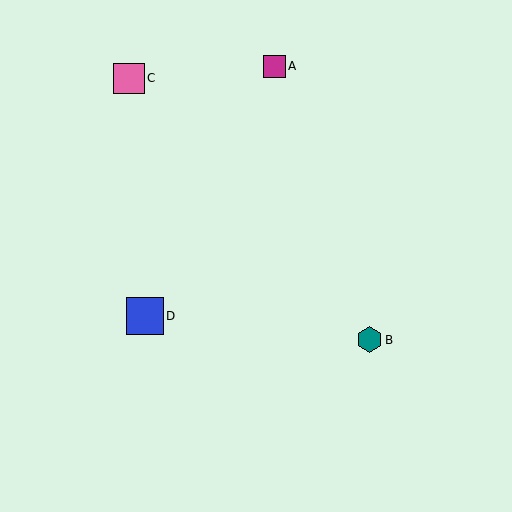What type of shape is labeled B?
Shape B is a teal hexagon.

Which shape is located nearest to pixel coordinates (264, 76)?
The magenta square (labeled A) at (275, 66) is nearest to that location.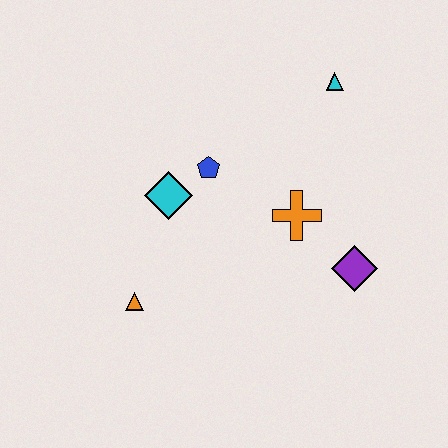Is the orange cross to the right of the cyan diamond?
Yes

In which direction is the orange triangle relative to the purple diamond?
The orange triangle is to the left of the purple diamond.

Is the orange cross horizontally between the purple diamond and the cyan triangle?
No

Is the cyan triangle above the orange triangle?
Yes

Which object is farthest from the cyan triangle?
The orange triangle is farthest from the cyan triangle.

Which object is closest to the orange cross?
The purple diamond is closest to the orange cross.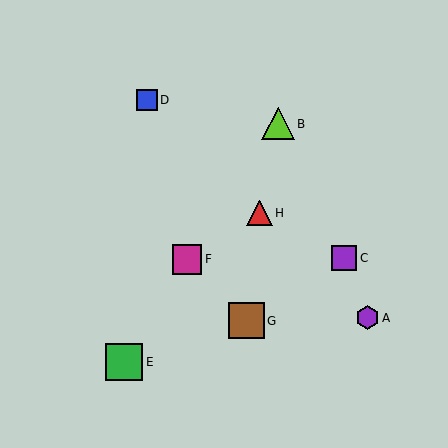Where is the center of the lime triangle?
The center of the lime triangle is at (278, 124).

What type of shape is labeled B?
Shape B is a lime triangle.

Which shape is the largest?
The green square (labeled E) is the largest.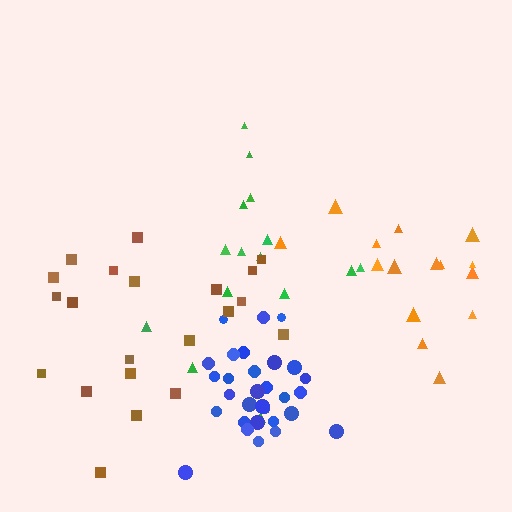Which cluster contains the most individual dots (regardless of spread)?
Blue (30).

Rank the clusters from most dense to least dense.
blue, green, brown, orange.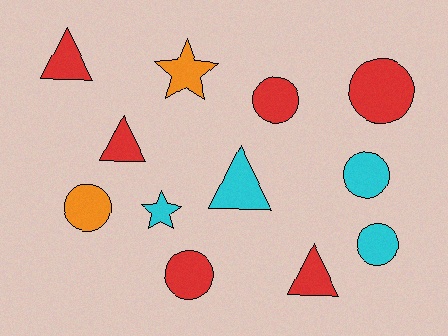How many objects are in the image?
There are 12 objects.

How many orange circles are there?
There is 1 orange circle.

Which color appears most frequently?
Red, with 6 objects.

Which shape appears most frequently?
Circle, with 6 objects.